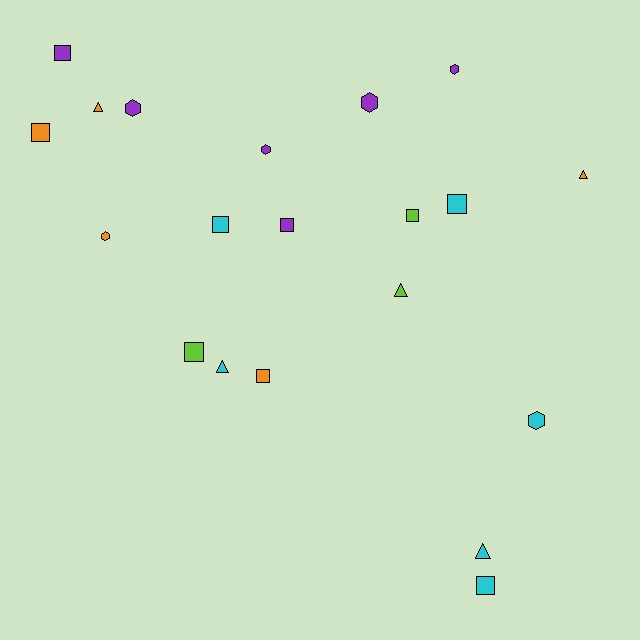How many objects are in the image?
There are 20 objects.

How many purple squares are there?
There are 2 purple squares.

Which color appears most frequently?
Cyan, with 6 objects.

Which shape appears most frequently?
Square, with 9 objects.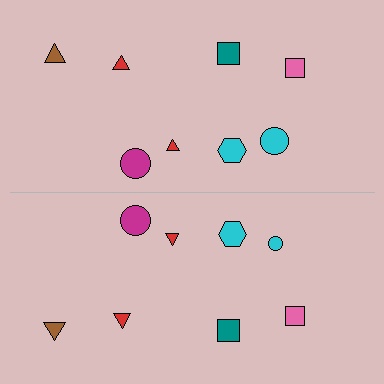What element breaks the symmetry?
The cyan circle on the bottom side has a different size than its mirror counterpart.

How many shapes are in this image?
There are 16 shapes in this image.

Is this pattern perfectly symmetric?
No, the pattern is not perfectly symmetric. The cyan circle on the bottom side has a different size than its mirror counterpart.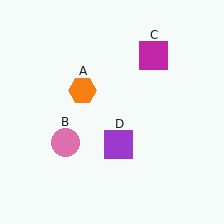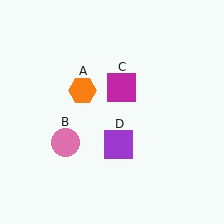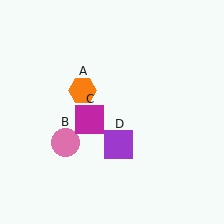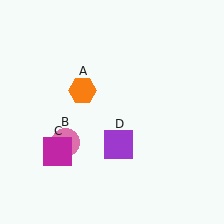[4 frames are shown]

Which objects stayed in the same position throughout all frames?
Orange hexagon (object A) and pink circle (object B) and purple square (object D) remained stationary.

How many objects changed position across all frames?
1 object changed position: magenta square (object C).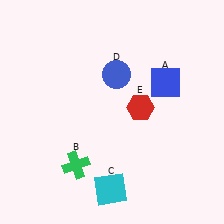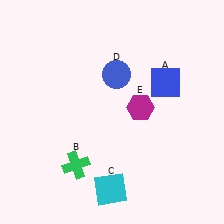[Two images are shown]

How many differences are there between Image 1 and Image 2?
There is 1 difference between the two images.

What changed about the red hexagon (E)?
In Image 1, E is red. In Image 2, it changed to magenta.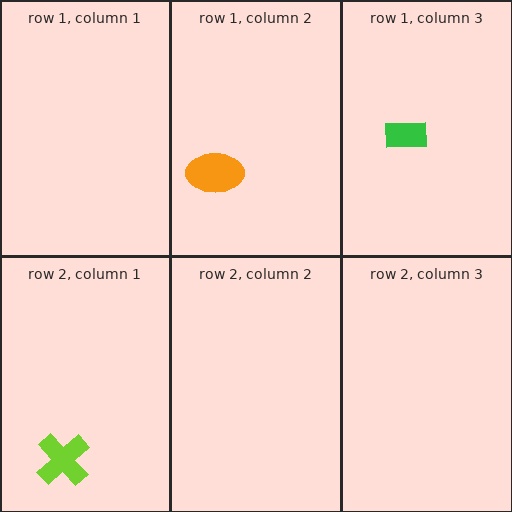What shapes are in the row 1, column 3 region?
The green rectangle.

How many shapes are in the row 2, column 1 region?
1.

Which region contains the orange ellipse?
The row 1, column 2 region.